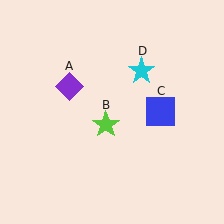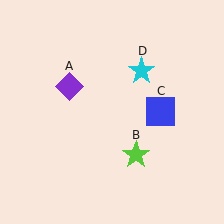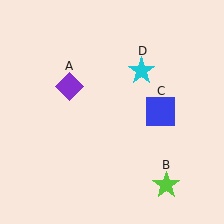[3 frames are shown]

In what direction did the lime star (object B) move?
The lime star (object B) moved down and to the right.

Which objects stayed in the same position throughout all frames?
Purple diamond (object A) and blue square (object C) and cyan star (object D) remained stationary.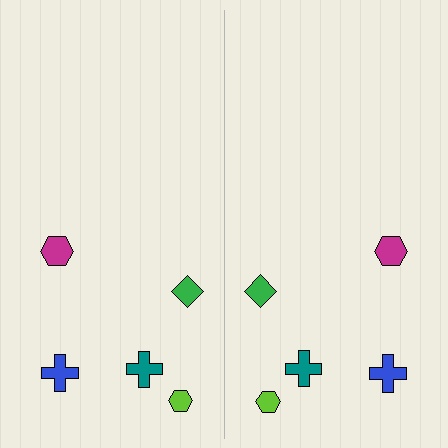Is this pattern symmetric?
Yes, this pattern has bilateral (reflection) symmetry.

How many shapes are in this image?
There are 10 shapes in this image.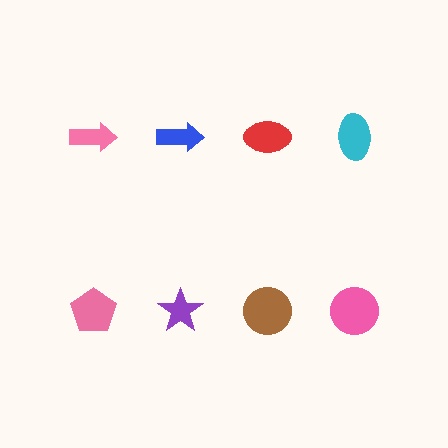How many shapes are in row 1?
4 shapes.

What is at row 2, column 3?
A brown circle.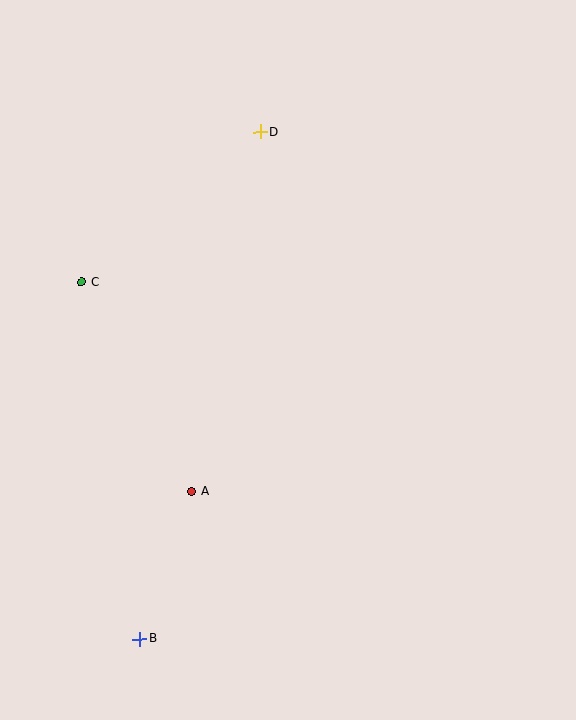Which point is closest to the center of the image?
Point A at (192, 491) is closest to the center.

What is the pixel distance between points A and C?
The distance between A and C is 237 pixels.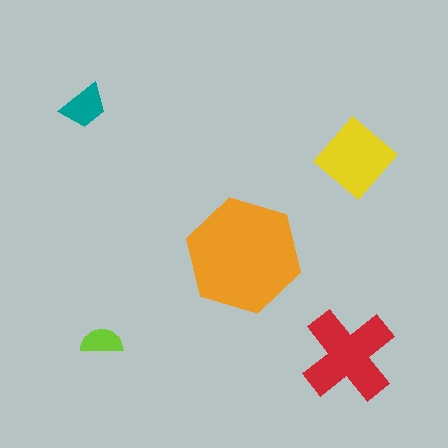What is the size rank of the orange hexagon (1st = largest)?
1st.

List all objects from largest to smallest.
The orange hexagon, the red cross, the yellow diamond, the teal trapezoid, the lime semicircle.